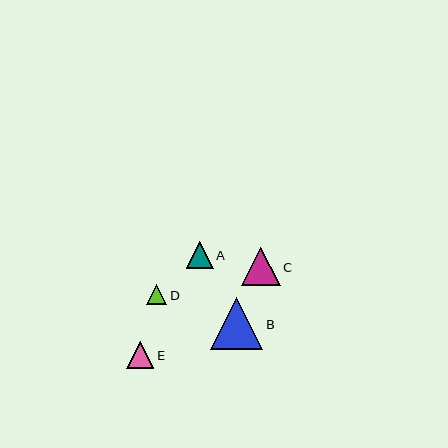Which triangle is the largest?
Triangle B is the largest with a size of approximately 52 pixels.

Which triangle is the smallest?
Triangle D is the smallest with a size of approximately 20 pixels.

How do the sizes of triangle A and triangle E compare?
Triangle A and triangle E are approximately the same size.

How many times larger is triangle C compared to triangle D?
Triangle C is approximately 1.9 times the size of triangle D.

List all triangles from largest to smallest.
From largest to smallest: B, C, A, E, D.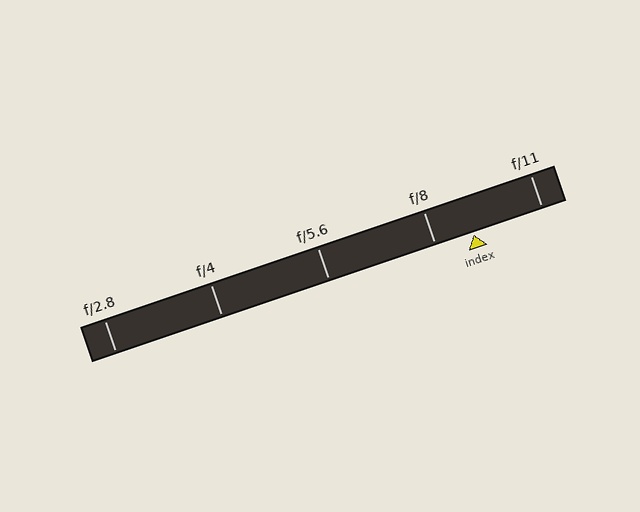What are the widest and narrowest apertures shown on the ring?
The widest aperture shown is f/2.8 and the narrowest is f/11.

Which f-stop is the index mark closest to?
The index mark is closest to f/8.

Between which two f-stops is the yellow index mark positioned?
The index mark is between f/8 and f/11.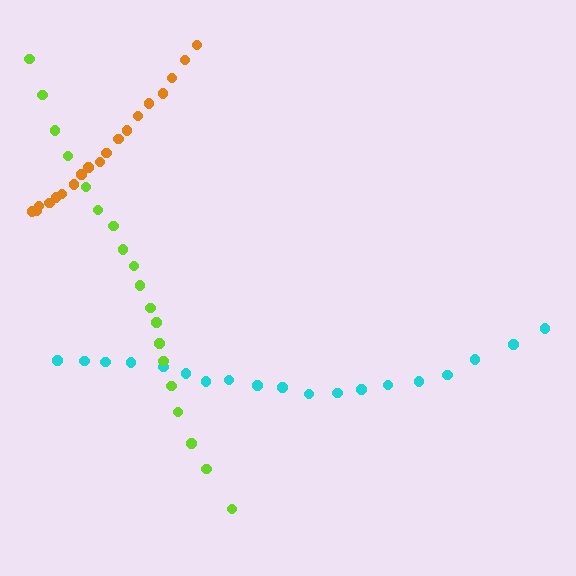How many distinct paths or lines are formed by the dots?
There are 3 distinct paths.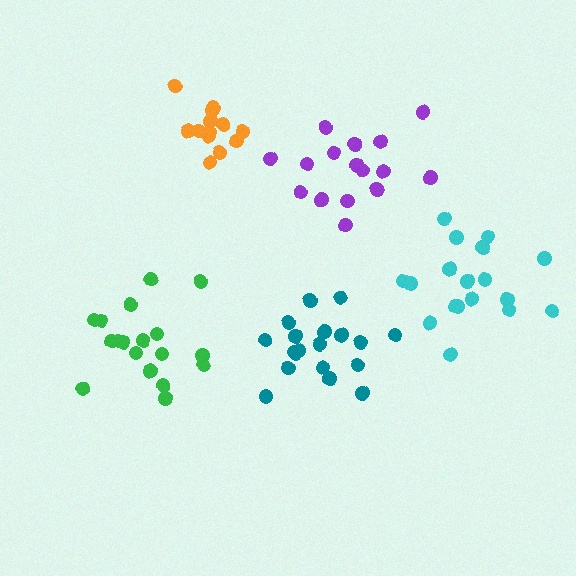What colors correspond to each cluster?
The clusters are colored: green, cyan, purple, orange, teal.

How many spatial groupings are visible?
There are 5 spatial groupings.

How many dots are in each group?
Group 1: 18 dots, Group 2: 18 dots, Group 3: 16 dots, Group 4: 13 dots, Group 5: 19 dots (84 total).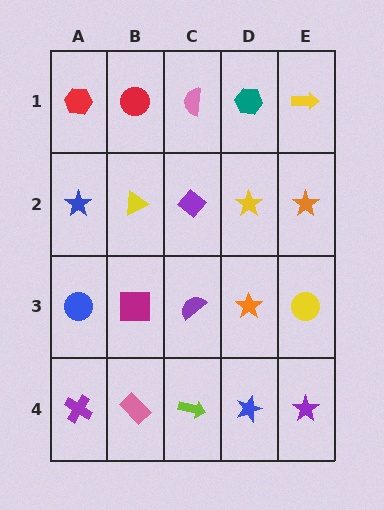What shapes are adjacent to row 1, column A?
A blue star (row 2, column A), a red circle (row 1, column B).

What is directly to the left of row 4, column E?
A blue star.